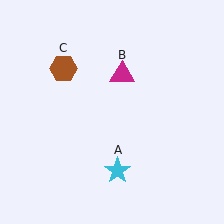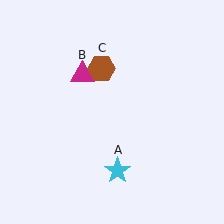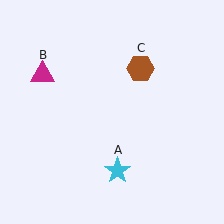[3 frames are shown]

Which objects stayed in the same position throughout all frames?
Cyan star (object A) remained stationary.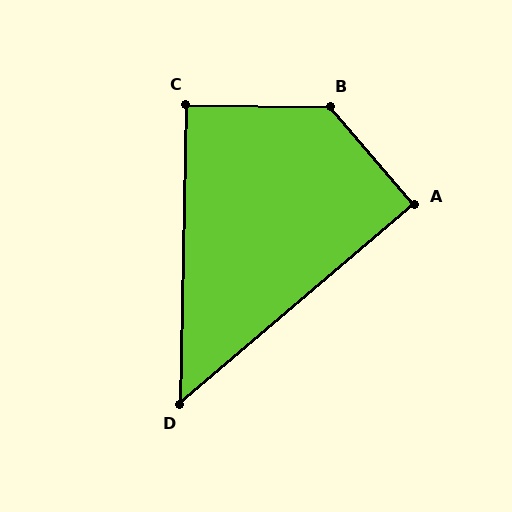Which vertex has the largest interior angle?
B, at approximately 132 degrees.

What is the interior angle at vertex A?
Approximately 90 degrees (approximately right).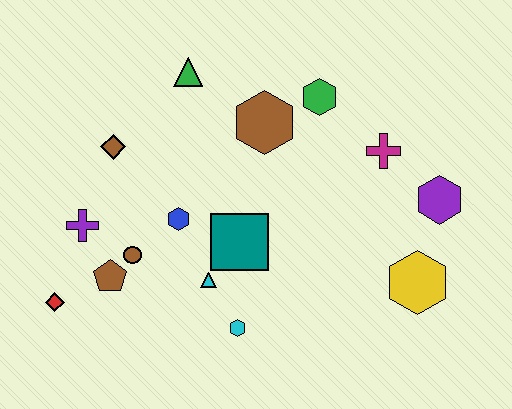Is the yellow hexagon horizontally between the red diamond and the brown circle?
No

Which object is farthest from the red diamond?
The purple hexagon is farthest from the red diamond.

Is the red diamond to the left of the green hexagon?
Yes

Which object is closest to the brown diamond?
The purple cross is closest to the brown diamond.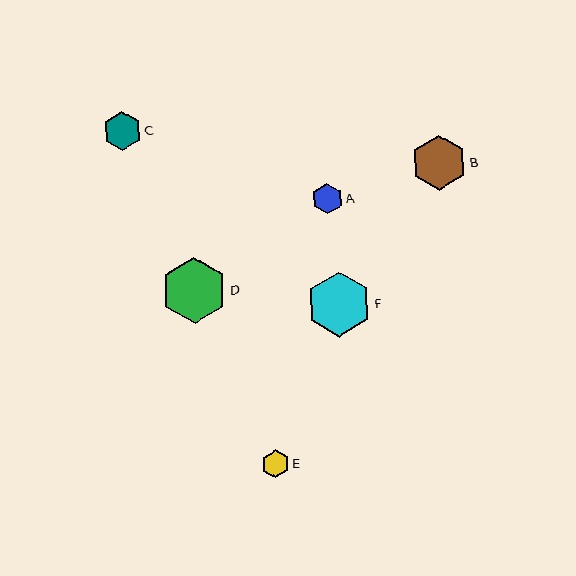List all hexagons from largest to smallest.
From largest to smallest: D, F, B, C, A, E.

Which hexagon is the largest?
Hexagon D is the largest with a size of approximately 66 pixels.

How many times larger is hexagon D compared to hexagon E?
Hexagon D is approximately 2.4 times the size of hexagon E.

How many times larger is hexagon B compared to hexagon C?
Hexagon B is approximately 1.4 times the size of hexagon C.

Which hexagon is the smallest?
Hexagon E is the smallest with a size of approximately 27 pixels.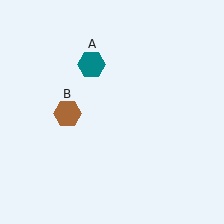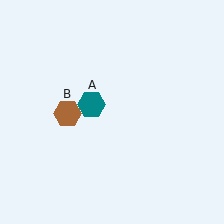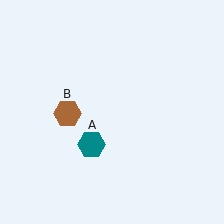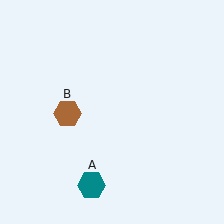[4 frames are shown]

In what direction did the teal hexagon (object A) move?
The teal hexagon (object A) moved down.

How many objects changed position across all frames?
1 object changed position: teal hexagon (object A).